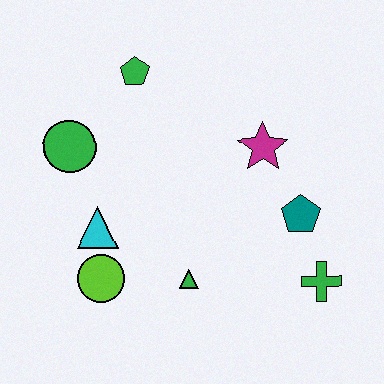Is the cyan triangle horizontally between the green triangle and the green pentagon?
No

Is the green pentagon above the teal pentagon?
Yes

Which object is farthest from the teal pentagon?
The green circle is farthest from the teal pentagon.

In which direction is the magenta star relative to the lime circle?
The magenta star is to the right of the lime circle.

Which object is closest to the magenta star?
The teal pentagon is closest to the magenta star.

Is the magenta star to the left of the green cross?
Yes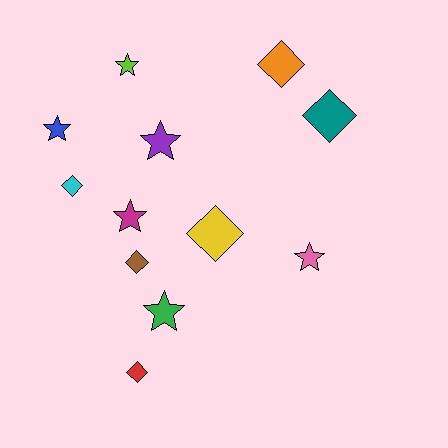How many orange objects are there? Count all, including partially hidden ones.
There is 1 orange object.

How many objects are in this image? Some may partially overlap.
There are 12 objects.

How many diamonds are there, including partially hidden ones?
There are 6 diamonds.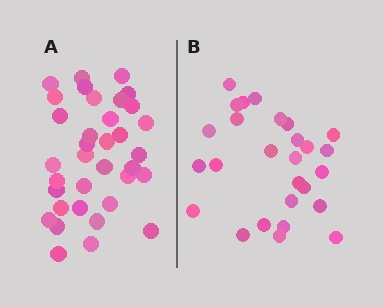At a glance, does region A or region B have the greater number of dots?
Region A (the left region) has more dots.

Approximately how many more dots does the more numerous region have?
Region A has roughly 8 or so more dots than region B.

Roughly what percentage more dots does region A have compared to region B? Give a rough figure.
About 30% more.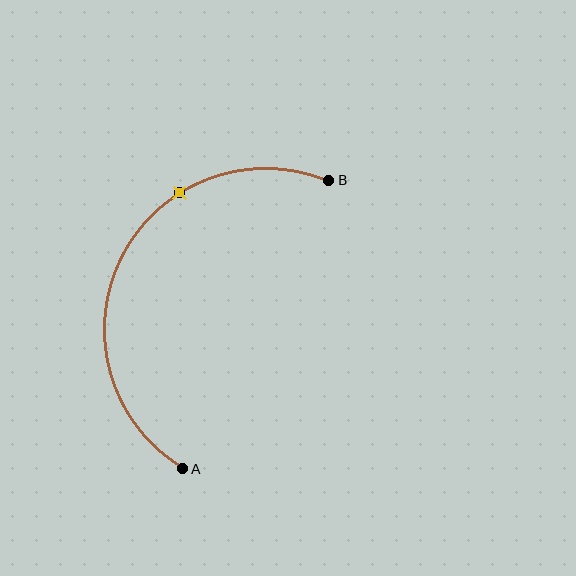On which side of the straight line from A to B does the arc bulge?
The arc bulges to the left of the straight line connecting A and B.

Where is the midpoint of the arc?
The arc midpoint is the point on the curve farthest from the straight line joining A and B. It sits to the left of that line.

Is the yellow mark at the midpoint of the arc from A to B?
No. The yellow mark lies on the arc but is closer to endpoint B. The arc midpoint would be at the point on the curve equidistant along the arc from both A and B.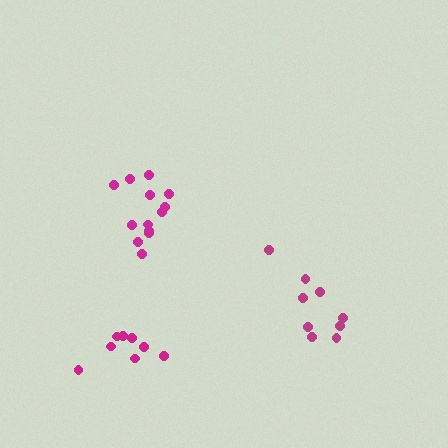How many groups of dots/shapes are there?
There are 3 groups.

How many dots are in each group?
Group 1: 13 dots, Group 2: 8 dots, Group 3: 9 dots (30 total).